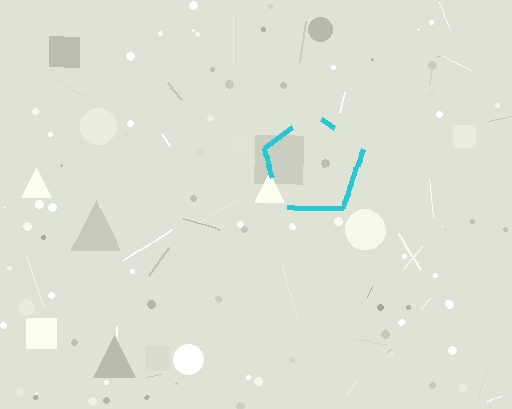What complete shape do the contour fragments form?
The contour fragments form a pentagon.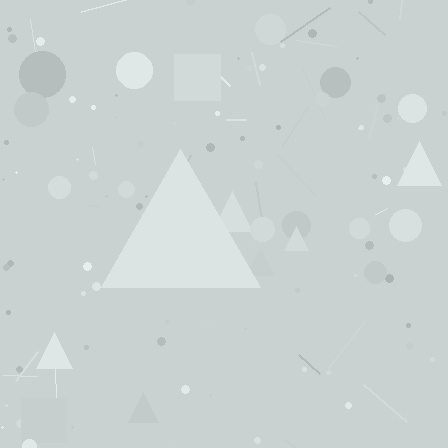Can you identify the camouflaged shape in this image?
The camouflaged shape is a triangle.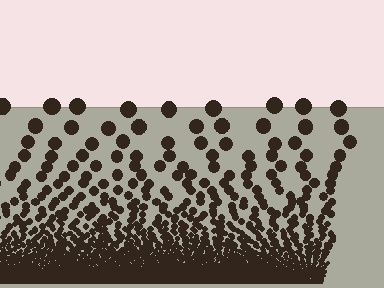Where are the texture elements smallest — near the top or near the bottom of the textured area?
Near the bottom.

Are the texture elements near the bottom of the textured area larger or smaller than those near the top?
Smaller. The gradient is inverted — elements near the bottom are smaller and denser.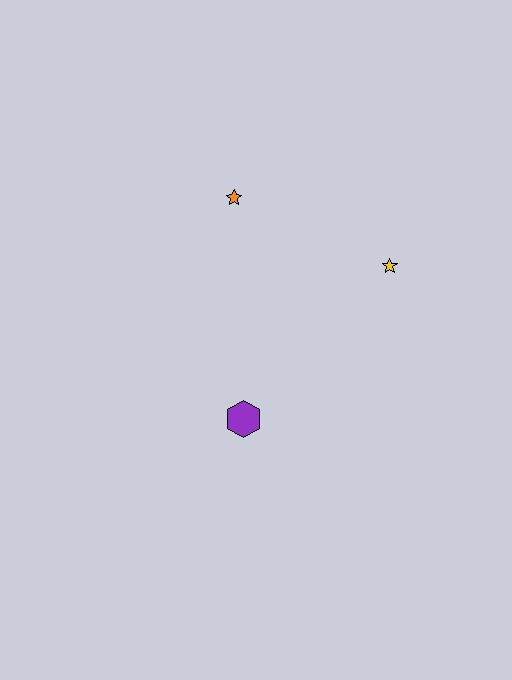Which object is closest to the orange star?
The yellow star is closest to the orange star.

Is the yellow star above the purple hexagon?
Yes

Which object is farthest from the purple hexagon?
The orange star is farthest from the purple hexagon.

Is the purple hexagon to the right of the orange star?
Yes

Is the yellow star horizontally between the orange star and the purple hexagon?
No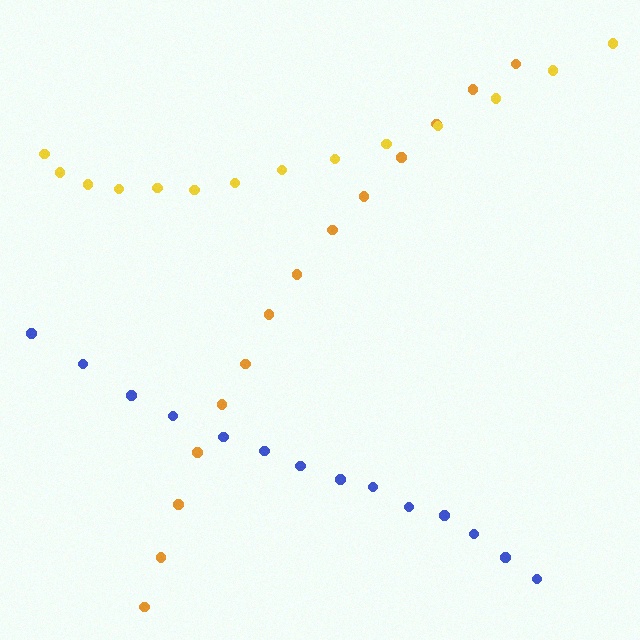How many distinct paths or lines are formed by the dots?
There are 3 distinct paths.